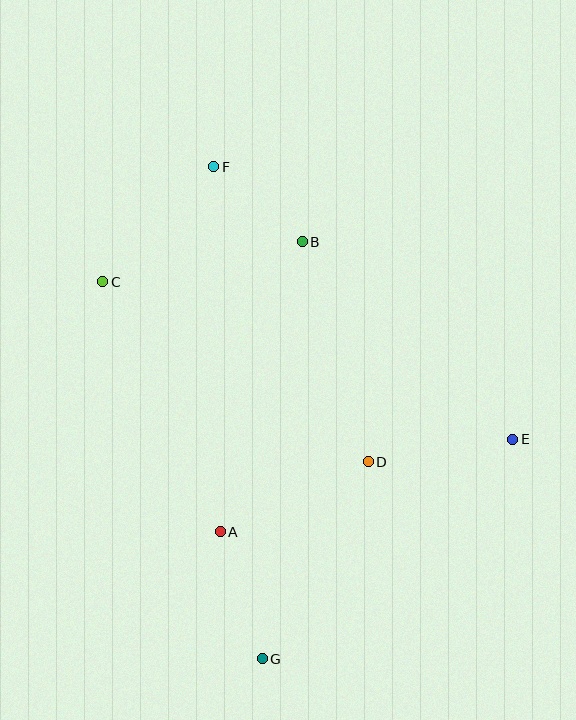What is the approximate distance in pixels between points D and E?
The distance between D and E is approximately 146 pixels.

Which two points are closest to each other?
Points B and F are closest to each other.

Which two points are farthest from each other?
Points F and G are farthest from each other.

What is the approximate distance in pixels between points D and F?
The distance between D and F is approximately 333 pixels.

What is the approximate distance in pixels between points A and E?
The distance between A and E is approximately 307 pixels.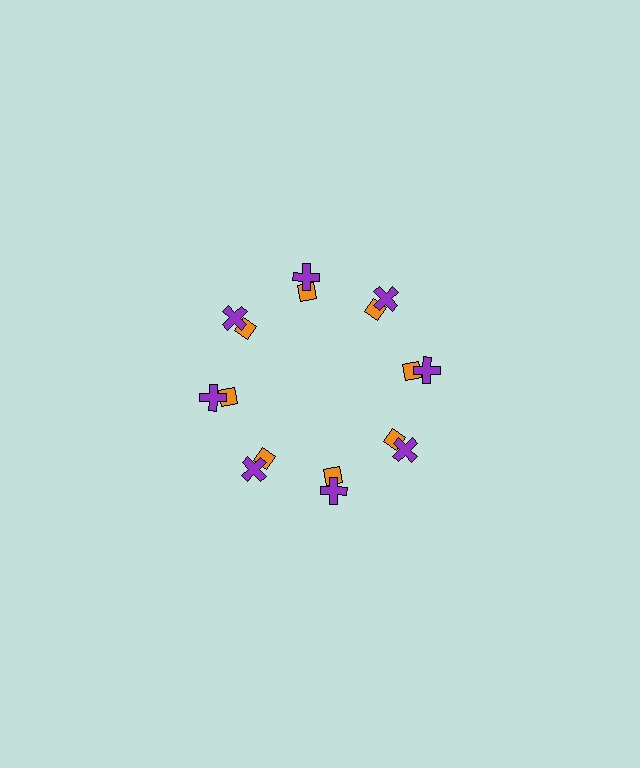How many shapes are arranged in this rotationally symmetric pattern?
There are 16 shapes, arranged in 8 groups of 2.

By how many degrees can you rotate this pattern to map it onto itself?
The pattern maps onto itself every 45 degrees of rotation.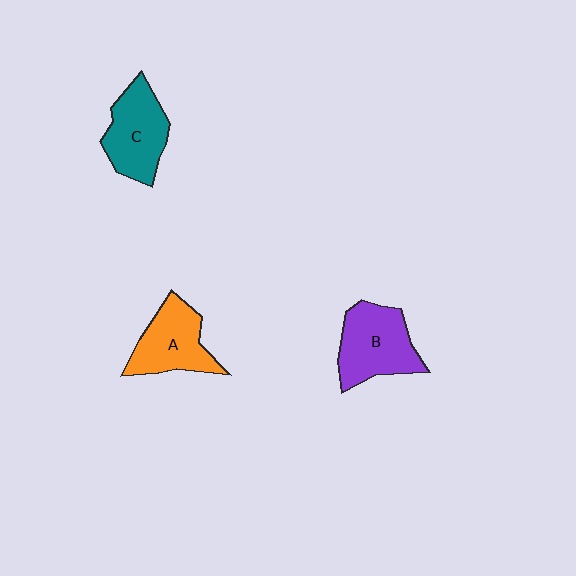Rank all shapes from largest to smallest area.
From largest to smallest: B (purple), C (teal), A (orange).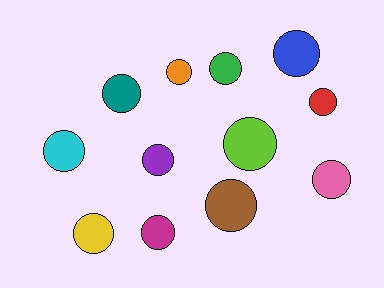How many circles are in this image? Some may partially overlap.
There are 12 circles.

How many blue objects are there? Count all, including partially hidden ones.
There is 1 blue object.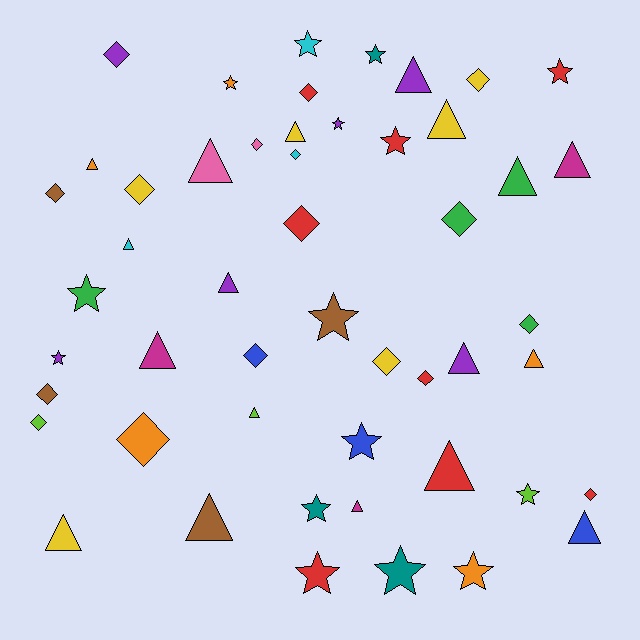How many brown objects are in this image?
There are 4 brown objects.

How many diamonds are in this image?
There are 17 diamonds.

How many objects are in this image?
There are 50 objects.